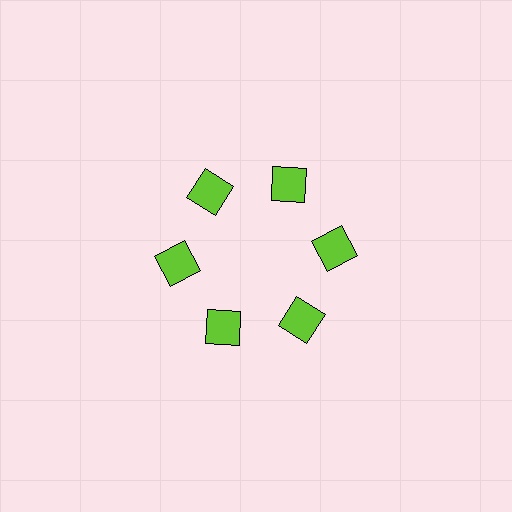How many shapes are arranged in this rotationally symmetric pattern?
There are 6 shapes, arranged in 6 groups of 1.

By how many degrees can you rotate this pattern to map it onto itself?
The pattern maps onto itself every 60 degrees of rotation.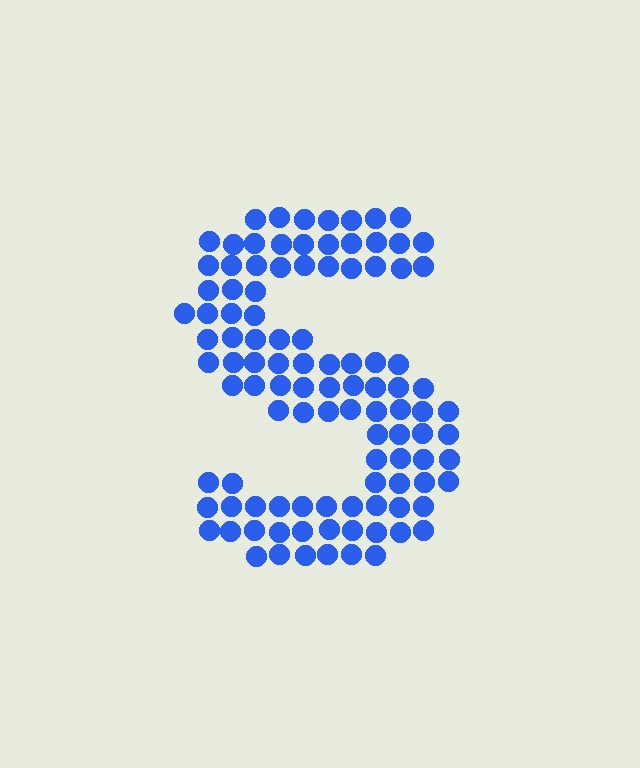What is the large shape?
The large shape is the letter S.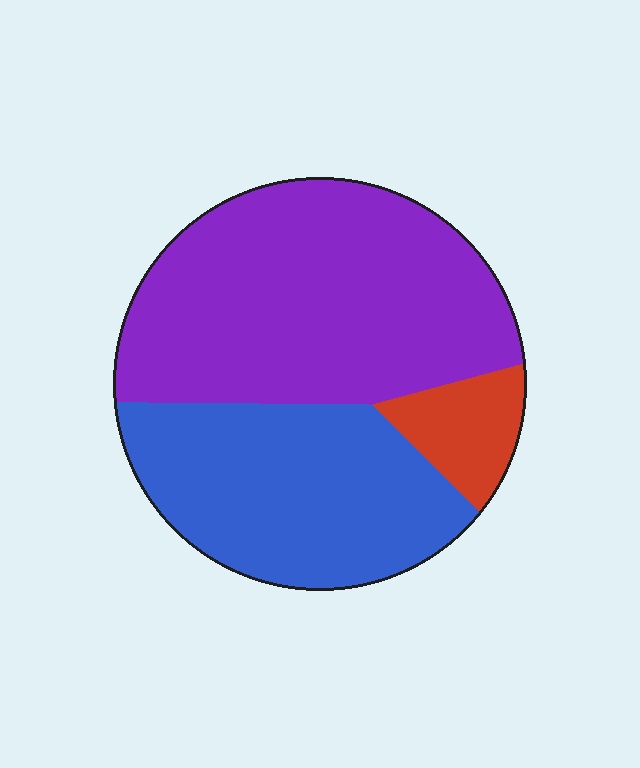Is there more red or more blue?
Blue.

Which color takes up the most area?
Purple, at roughly 55%.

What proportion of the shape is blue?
Blue takes up between a third and a half of the shape.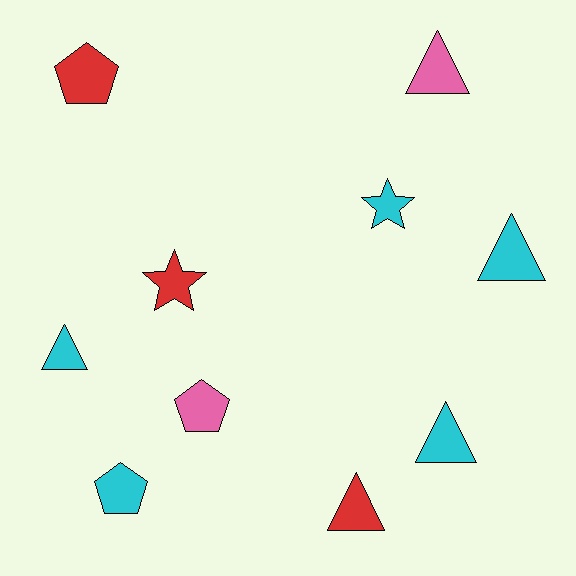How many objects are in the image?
There are 10 objects.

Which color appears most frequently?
Cyan, with 5 objects.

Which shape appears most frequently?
Triangle, with 5 objects.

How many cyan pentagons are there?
There is 1 cyan pentagon.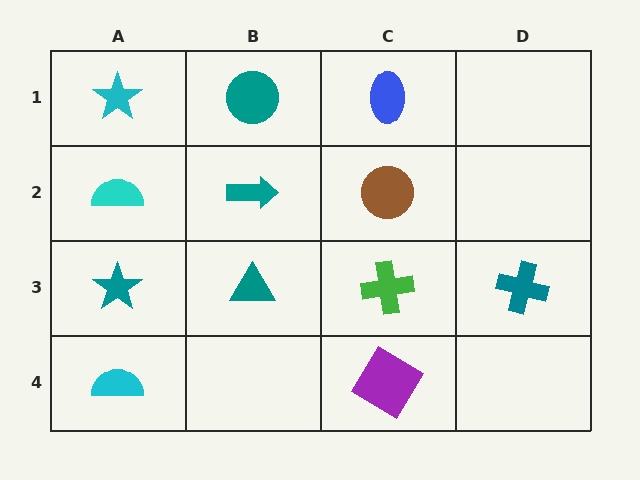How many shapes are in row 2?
3 shapes.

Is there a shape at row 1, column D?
No, that cell is empty.